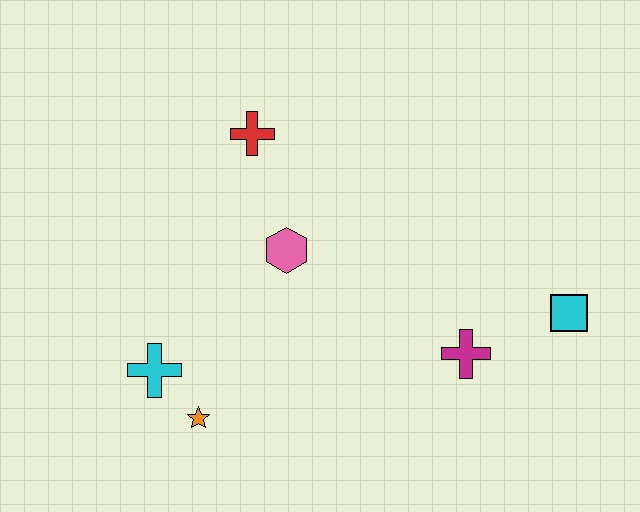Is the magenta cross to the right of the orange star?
Yes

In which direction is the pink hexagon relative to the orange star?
The pink hexagon is above the orange star.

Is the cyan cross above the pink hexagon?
No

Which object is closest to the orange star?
The cyan cross is closest to the orange star.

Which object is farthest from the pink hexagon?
The cyan square is farthest from the pink hexagon.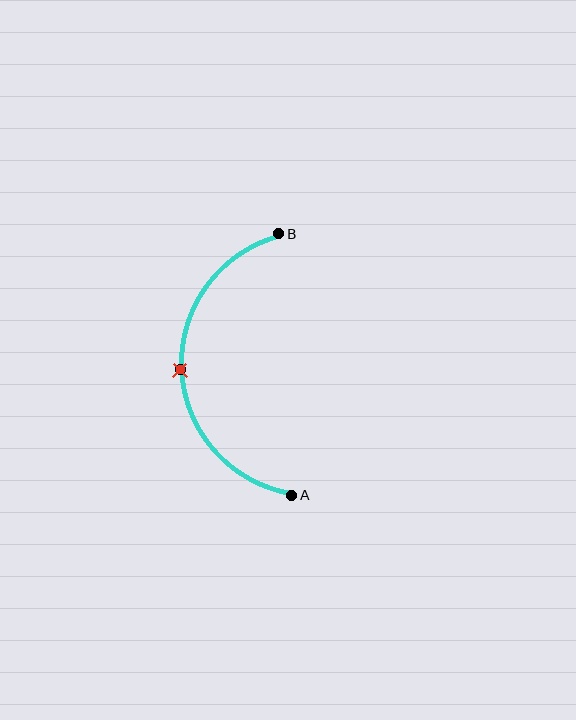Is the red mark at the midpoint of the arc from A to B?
Yes. The red mark lies on the arc at equal arc-length from both A and B — it is the arc midpoint.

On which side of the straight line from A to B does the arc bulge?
The arc bulges to the left of the straight line connecting A and B.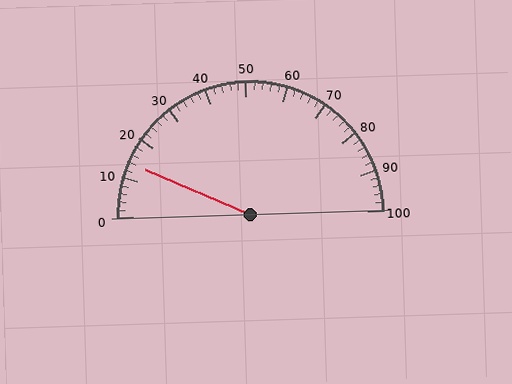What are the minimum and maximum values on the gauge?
The gauge ranges from 0 to 100.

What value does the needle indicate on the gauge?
The needle indicates approximately 14.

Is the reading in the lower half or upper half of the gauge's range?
The reading is in the lower half of the range (0 to 100).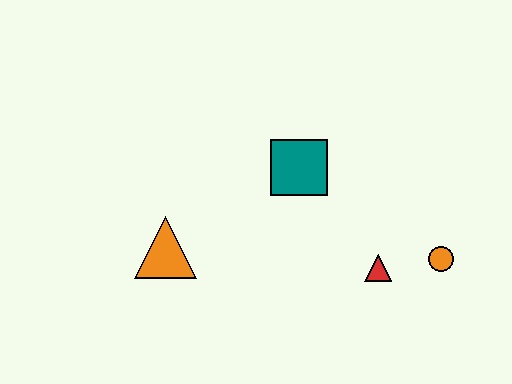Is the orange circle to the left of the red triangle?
No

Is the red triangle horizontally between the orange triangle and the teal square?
No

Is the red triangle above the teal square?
No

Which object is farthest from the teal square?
The orange circle is farthest from the teal square.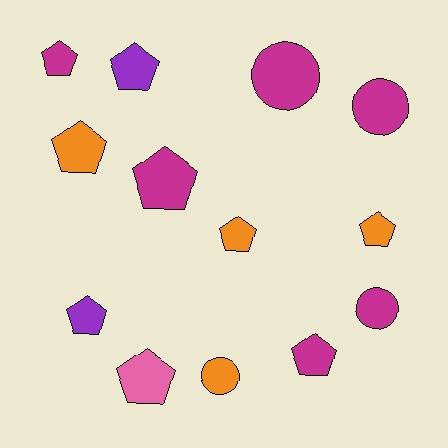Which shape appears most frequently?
Pentagon, with 9 objects.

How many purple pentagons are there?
There are 2 purple pentagons.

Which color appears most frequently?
Magenta, with 6 objects.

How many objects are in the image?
There are 13 objects.